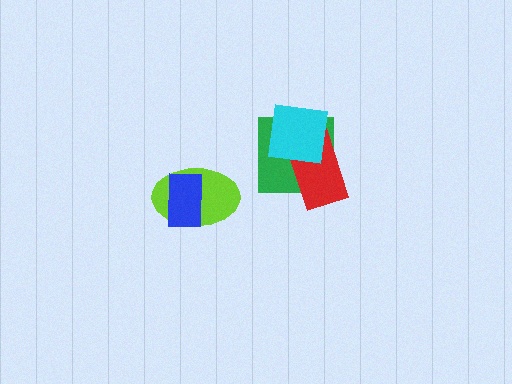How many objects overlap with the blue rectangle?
1 object overlaps with the blue rectangle.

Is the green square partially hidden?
Yes, it is partially covered by another shape.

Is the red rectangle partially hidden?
Yes, it is partially covered by another shape.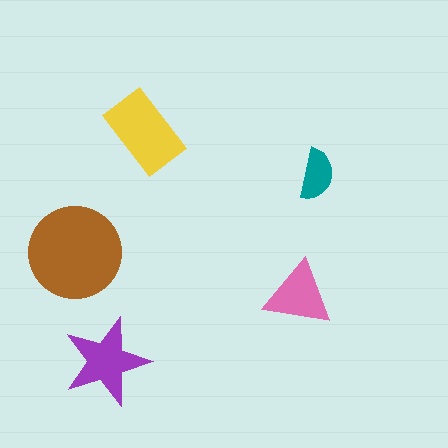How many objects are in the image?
There are 5 objects in the image.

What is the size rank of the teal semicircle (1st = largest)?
5th.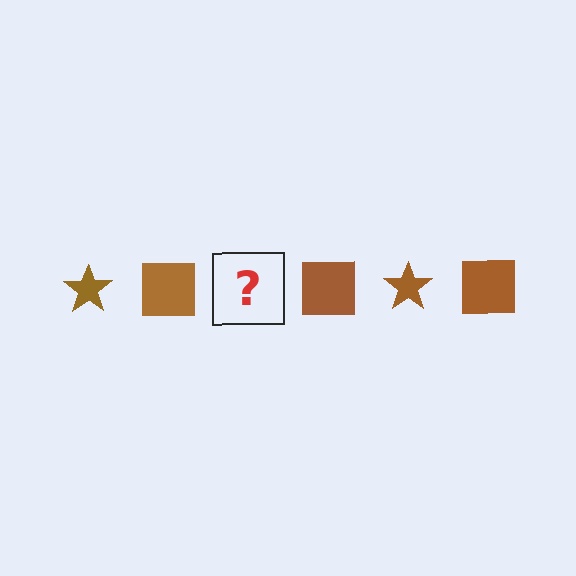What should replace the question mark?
The question mark should be replaced with a brown star.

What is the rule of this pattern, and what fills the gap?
The rule is that the pattern cycles through star, square shapes in brown. The gap should be filled with a brown star.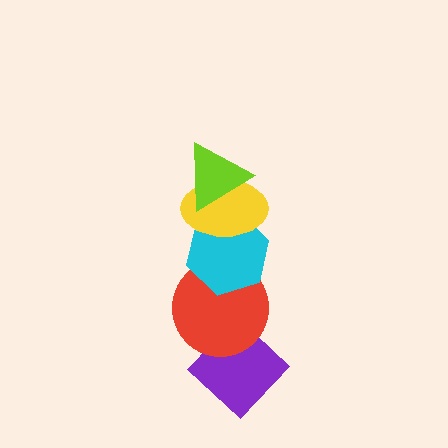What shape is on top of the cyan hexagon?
The yellow ellipse is on top of the cyan hexagon.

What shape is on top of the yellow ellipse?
The lime triangle is on top of the yellow ellipse.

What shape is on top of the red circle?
The cyan hexagon is on top of the red circle.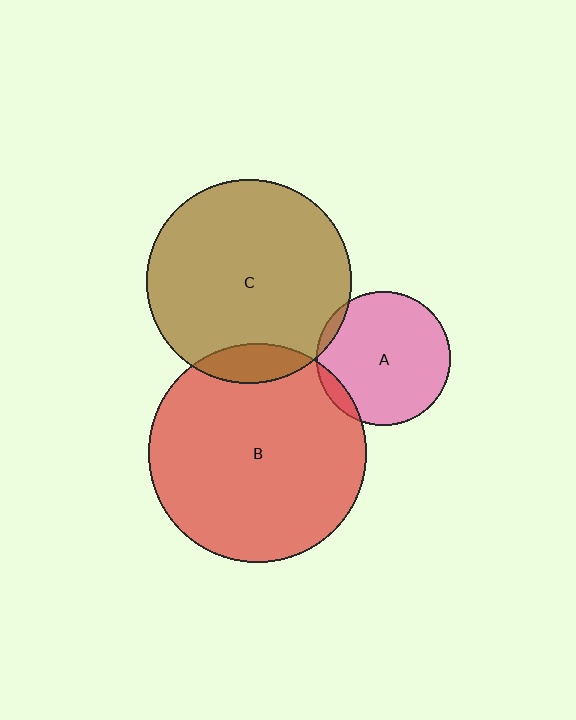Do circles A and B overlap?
Yes.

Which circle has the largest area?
Circle B (red).